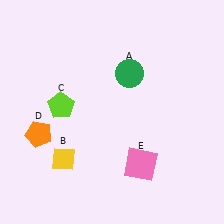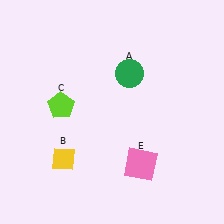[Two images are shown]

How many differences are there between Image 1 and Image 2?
There is 1 difference between the two images.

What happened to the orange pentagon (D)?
The orange pentagon (D) was removed in Image 2. It was in the bottom-left area of Image 1.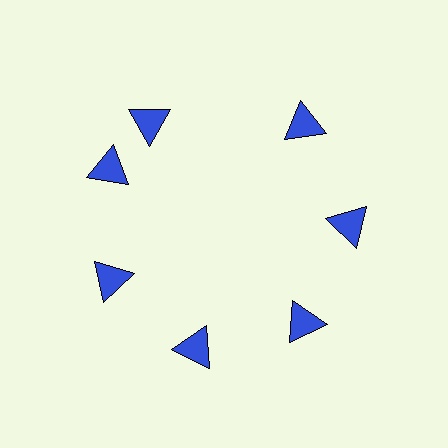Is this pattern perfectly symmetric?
No. The 7 blue triangles are arranged in a ring, but one element near the 12 o'clock position is rotated out of alignment along the ring, breaking the 7-fold rotational symmetry.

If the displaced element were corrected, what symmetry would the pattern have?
It would have 7-fold rotational symmetry — the pattern would map onto itself every 51 degrees.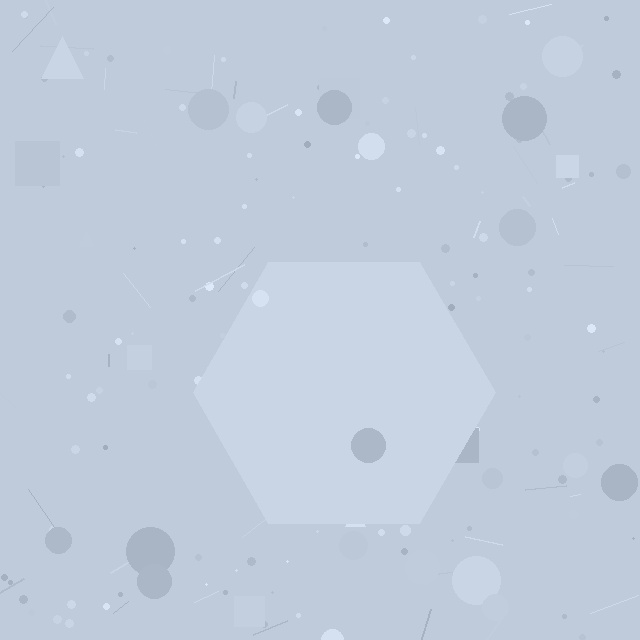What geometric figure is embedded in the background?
A hexagon is embedded in the background.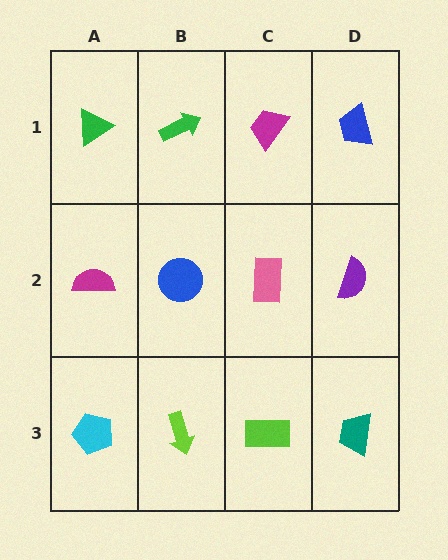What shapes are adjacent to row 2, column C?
A magenta trapezoid (row 1, column C), a lime rectangle (row 3, column C), a blue circle (row 2, column B), a purple semicircle (row 2, column D).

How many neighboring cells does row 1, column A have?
2.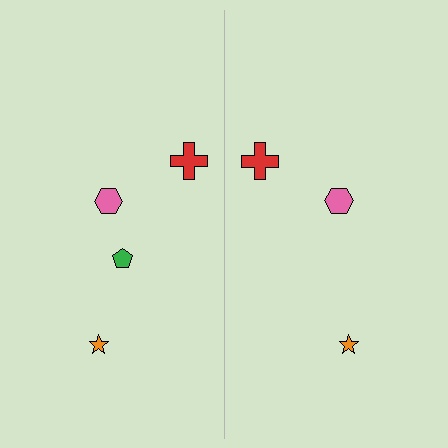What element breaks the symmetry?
A green pentagon is missing from the right side.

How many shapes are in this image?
There are 7 shapes in this image.